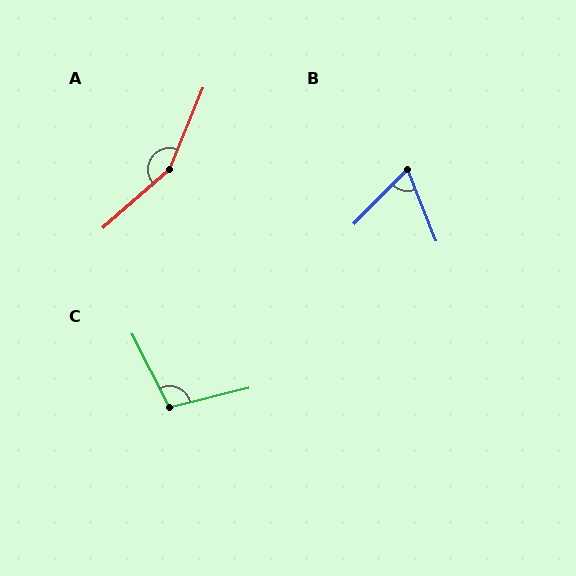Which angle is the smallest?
B, at approximately 66 degrees.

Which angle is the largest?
A, at approximately 153 degrees.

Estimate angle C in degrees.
Approximately 103 degrees.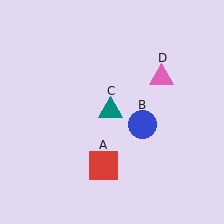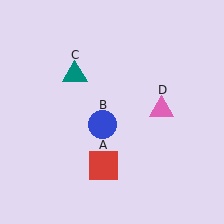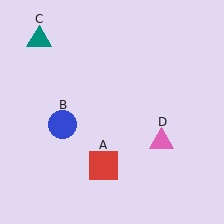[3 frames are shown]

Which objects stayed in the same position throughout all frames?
Red square (object A) remained stationary.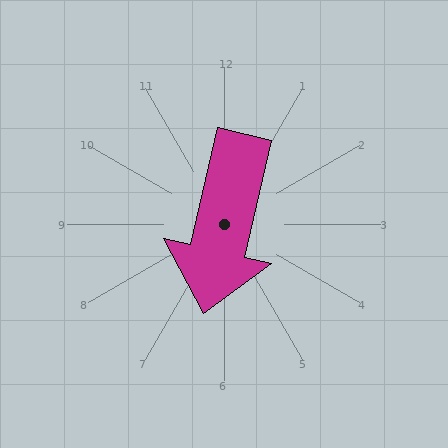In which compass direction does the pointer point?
South.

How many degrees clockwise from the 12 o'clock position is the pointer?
Approximately 193 degrees.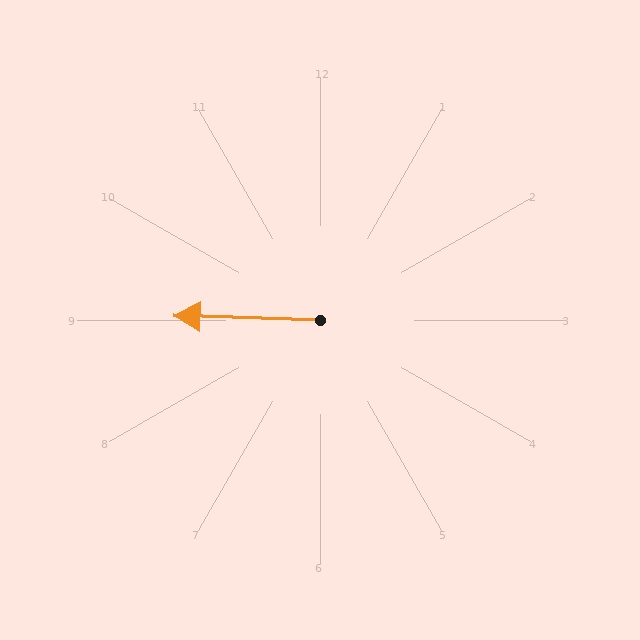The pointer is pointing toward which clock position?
Roughly 9 o'clock.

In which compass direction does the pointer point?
West.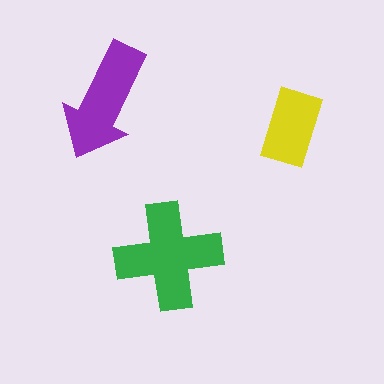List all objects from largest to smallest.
The green cross, the purple arrow, the yellow rectangle.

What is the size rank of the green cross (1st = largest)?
1st.